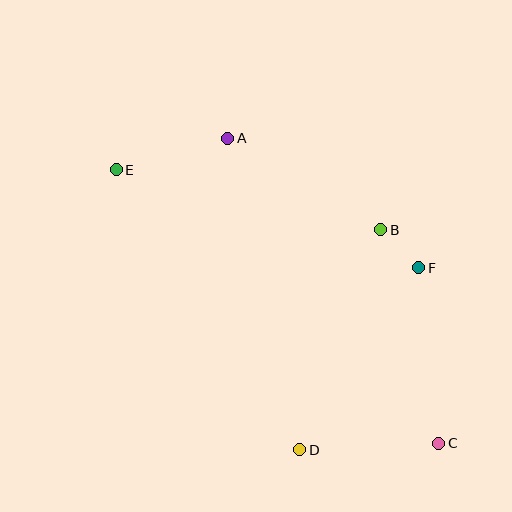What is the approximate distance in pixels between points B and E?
The distance between B and E is approximately 271 pixels.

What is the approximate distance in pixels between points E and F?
The distance between E and F is approximately 317 pixels.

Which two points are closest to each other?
Points B and F are closest to each other.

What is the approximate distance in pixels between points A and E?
The distance between A and E is approximately 116 pixels.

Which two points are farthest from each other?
Points C and E are farthest from each other.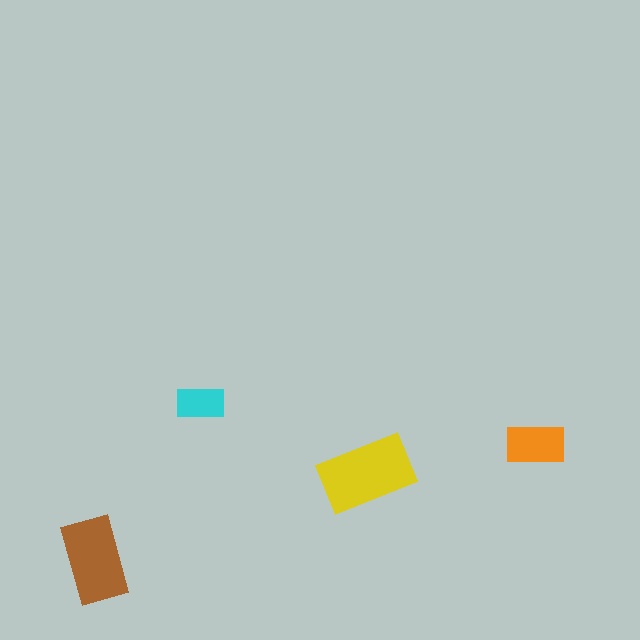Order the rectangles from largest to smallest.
the yellow one, the brown one, the orange one, the cyan one.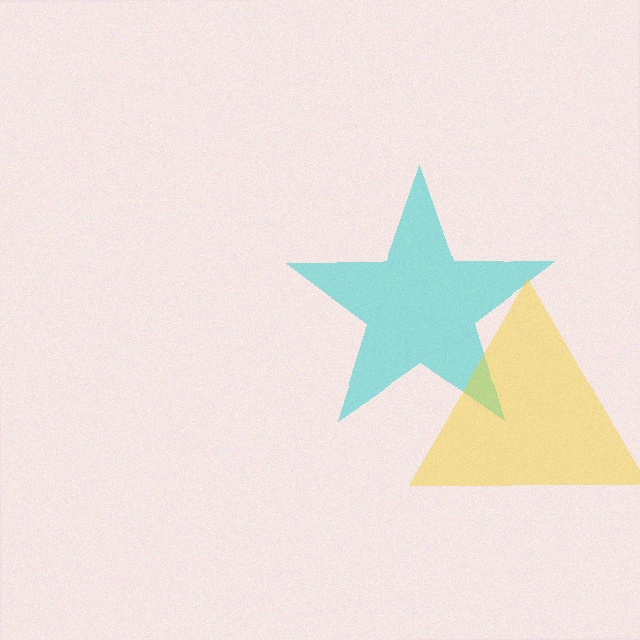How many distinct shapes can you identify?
There are 2 distinct shapes: a cyan star, a yellow triangle.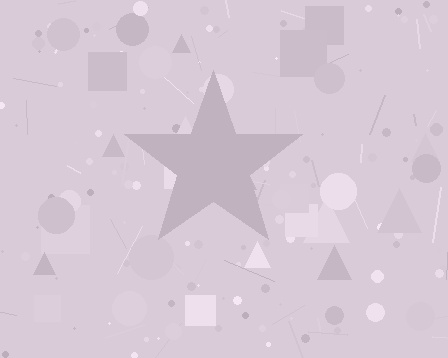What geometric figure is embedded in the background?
A star is embedded in the background.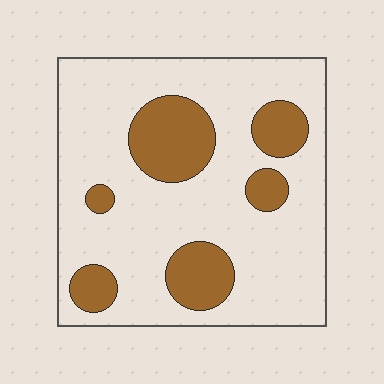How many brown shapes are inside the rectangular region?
6.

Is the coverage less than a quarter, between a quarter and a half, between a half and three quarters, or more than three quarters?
Less than a quarter.